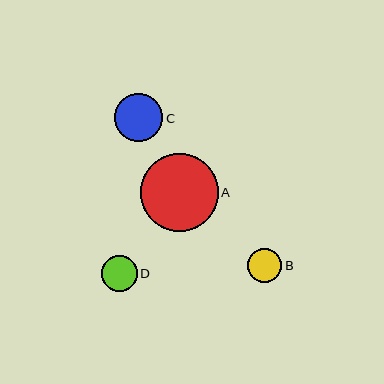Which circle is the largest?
Circle A is the largest with a size of approximately 78 pixels.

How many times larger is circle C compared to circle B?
Circle C is approximately 1.4 times the size of circle B.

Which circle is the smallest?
Circle B is the smallest with a size of approximately 34 pixels.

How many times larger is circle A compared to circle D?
Circle A is approximately 2.2 times the size of circle D.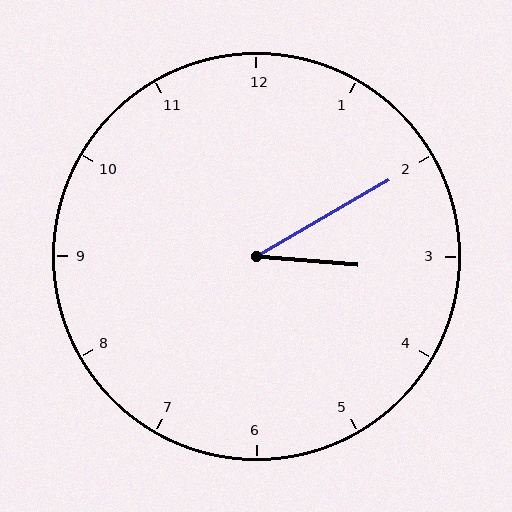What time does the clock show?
3:10.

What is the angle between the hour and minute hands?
Approximately 35 degrees.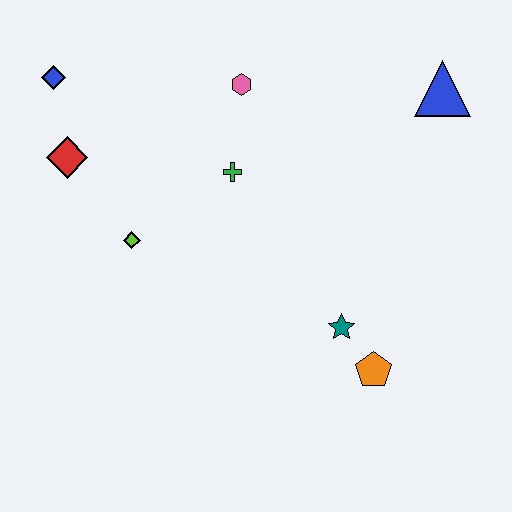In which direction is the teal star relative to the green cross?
The teal star is below the green cross.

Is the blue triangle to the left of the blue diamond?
No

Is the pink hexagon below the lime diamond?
No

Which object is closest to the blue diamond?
The red diamond is closest to the blue diamond.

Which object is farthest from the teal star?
The blue diamond is farthest from the teal star.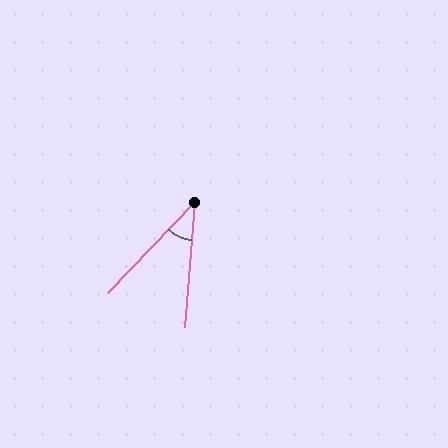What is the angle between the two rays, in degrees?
Approximately 39 degrees.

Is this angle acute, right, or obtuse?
It is acute.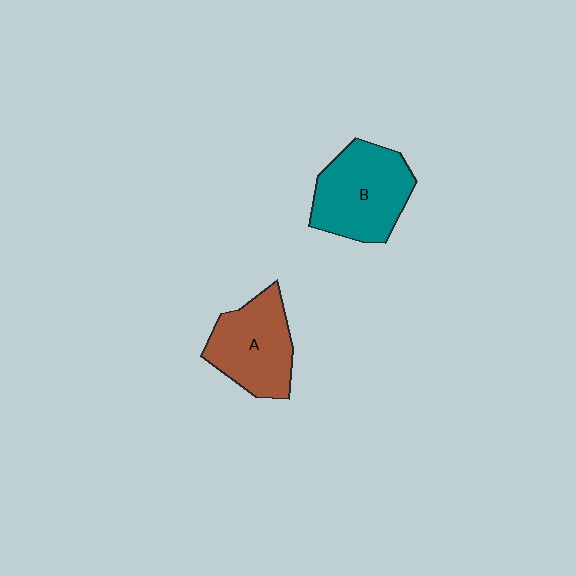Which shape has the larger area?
Shape B (teal).